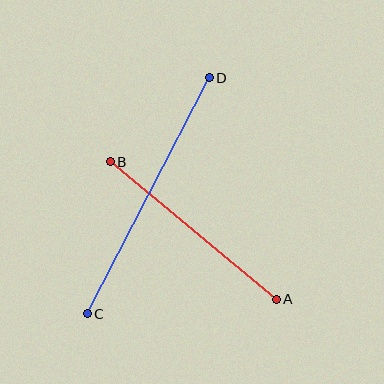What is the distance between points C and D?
The distance is approximately 265 pixels.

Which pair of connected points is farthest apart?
Points C and D are farthest apart.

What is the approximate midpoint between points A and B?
The midpoint is at approximately (193, 230) pixels.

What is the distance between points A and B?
The distance is approximately 216 pixels.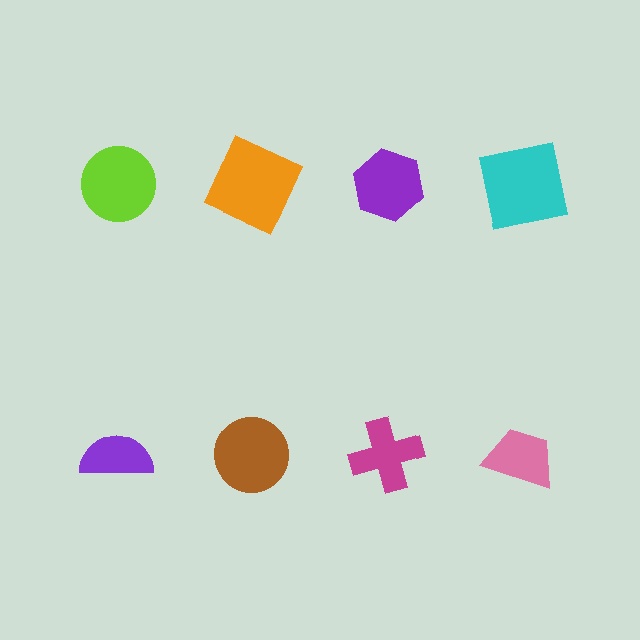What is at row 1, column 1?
A lime circle.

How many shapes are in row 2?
4 shapes.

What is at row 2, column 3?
A magenta cross.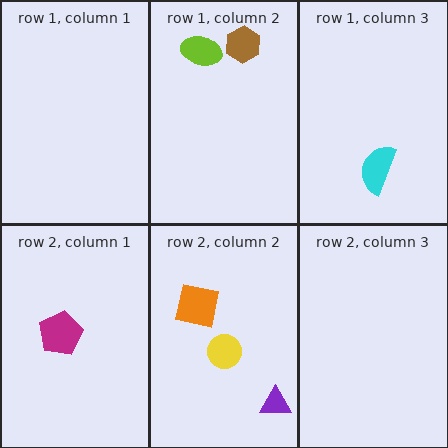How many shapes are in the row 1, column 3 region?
1.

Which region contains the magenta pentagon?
The row 2, column 1 region.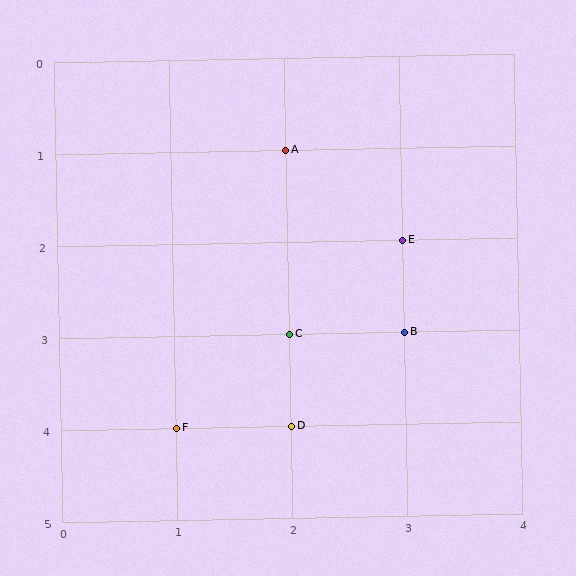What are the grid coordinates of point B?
Point B is at grid coordinates (3, 3).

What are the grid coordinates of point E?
Point E is at grid coordinates (3, 2).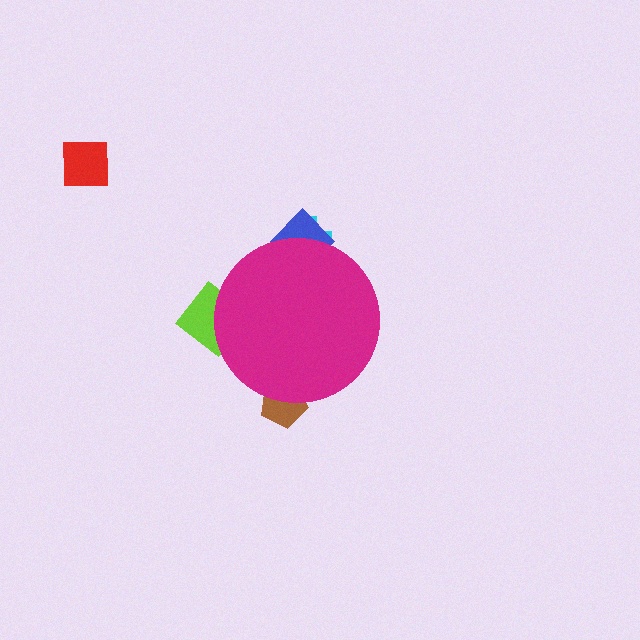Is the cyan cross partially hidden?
Yes, the cyan cross is partially hidden behind the magenta circle.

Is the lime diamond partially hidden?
Yes, the lime diamond is partially hidden behind the magenta circle.